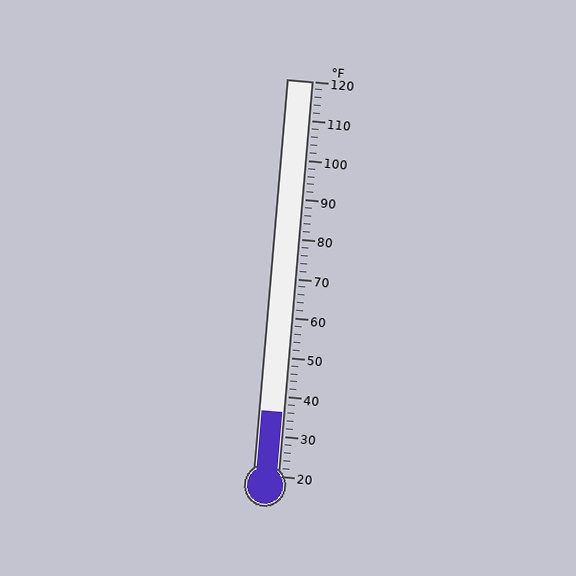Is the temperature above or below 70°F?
The temperature is below 70°F.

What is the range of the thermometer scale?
The thermometer scale ranges from 20°F to 120°F.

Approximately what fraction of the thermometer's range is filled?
The thermometer is filled to approximately 15% of its range.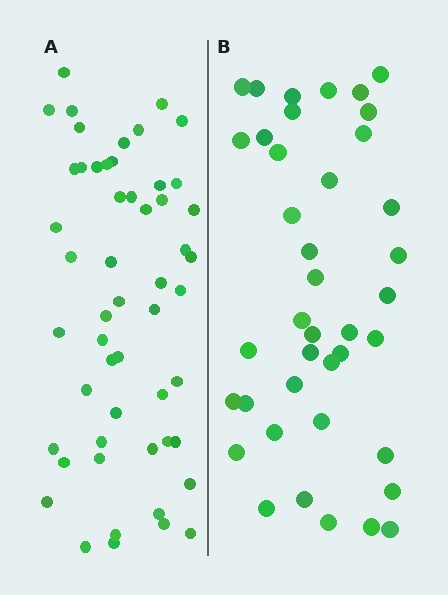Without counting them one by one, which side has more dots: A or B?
Region A (the left region) has more dots.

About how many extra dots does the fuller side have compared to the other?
Region A has approximately 15 more dots than region B.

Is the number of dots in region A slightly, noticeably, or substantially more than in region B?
Region A has noticeably more, but not dramatically so. The ratio is roughly 1.3 to 1.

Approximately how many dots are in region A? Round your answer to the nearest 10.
About 50 dots. (The exact count is 53, which rounds to 50.)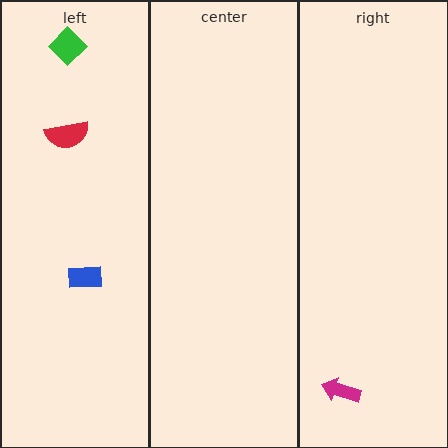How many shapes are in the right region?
1.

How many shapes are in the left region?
3.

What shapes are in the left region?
The blue rectangle, the green diamond, the red semicircle.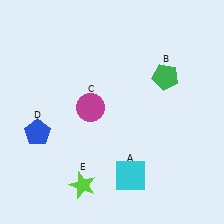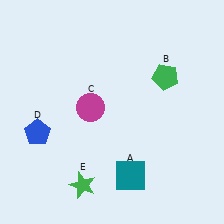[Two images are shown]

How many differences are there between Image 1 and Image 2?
There are 2 differences between the two images.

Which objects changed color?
A changed from cyan to teal. E changed from lime to green.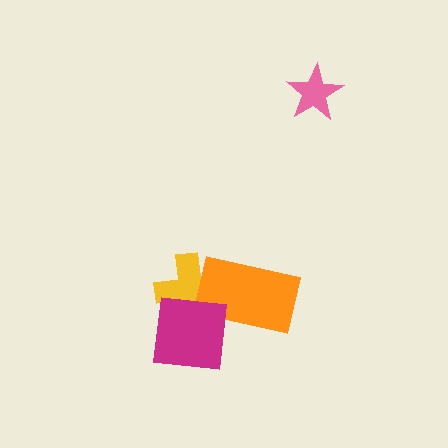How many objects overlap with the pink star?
0 objects overlap with the pink star.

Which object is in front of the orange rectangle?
The magenta square is in front of the orange rectangle.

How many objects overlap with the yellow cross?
2 objects overlap with the yellow cross.